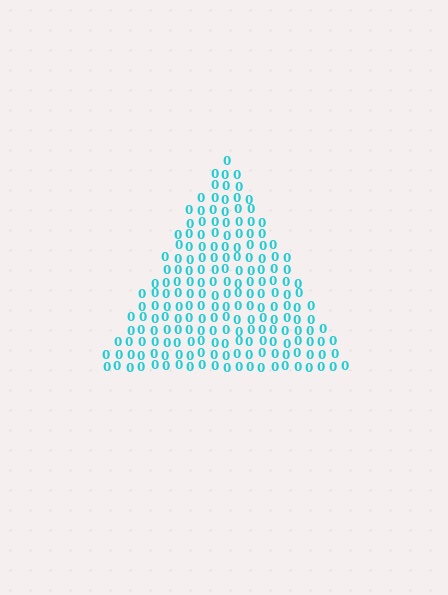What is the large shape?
The large shape is a triangle.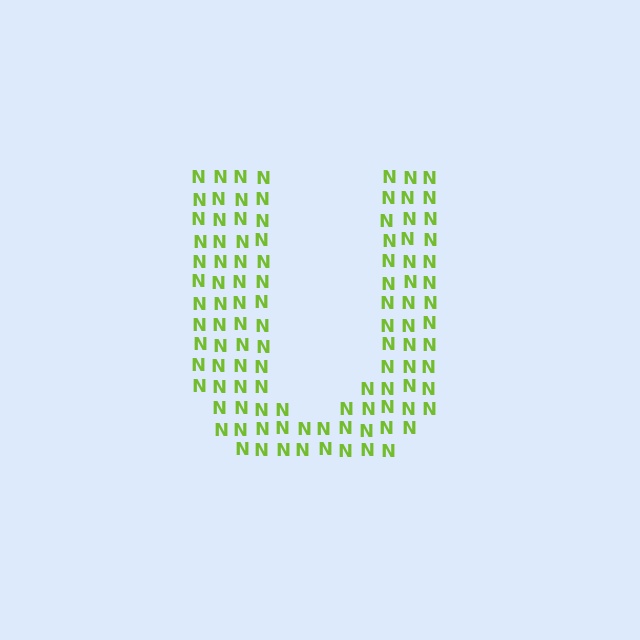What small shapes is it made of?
It is made of small letter N's.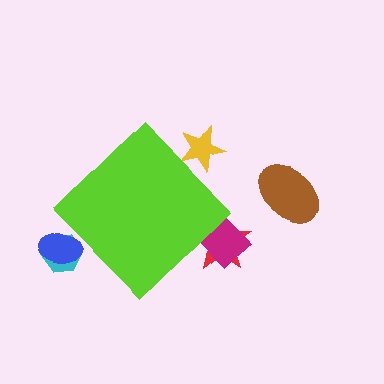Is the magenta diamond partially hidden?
Yes, the magenta diamond is partially hidden behind the lime diamond.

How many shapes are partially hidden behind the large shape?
5 shapes are partially hidden.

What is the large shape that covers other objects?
A lime diamond.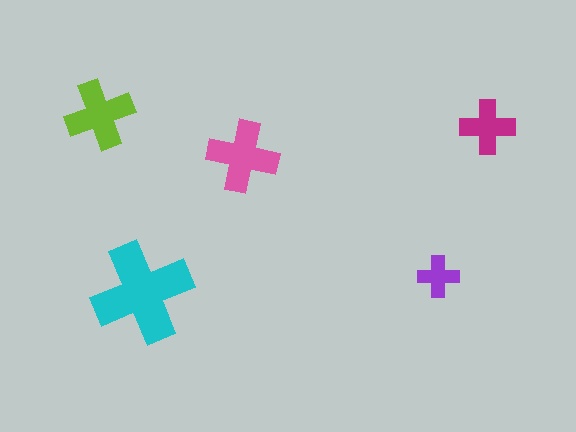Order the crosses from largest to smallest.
the cyan one, the pink one, the lime one, the magenta one, the purple one.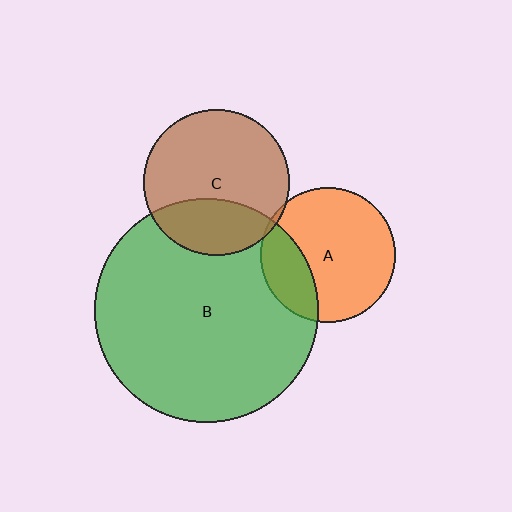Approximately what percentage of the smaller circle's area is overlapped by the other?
Approximately 30%.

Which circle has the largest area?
Circle B (green).